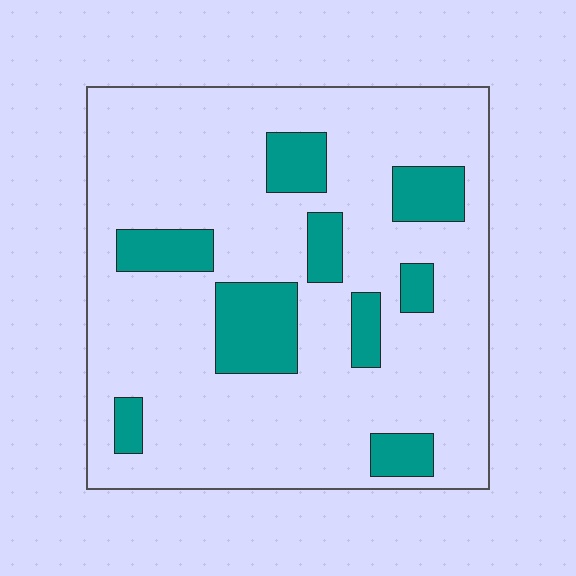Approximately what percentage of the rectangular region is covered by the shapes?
Approximately 20%.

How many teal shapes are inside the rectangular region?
9.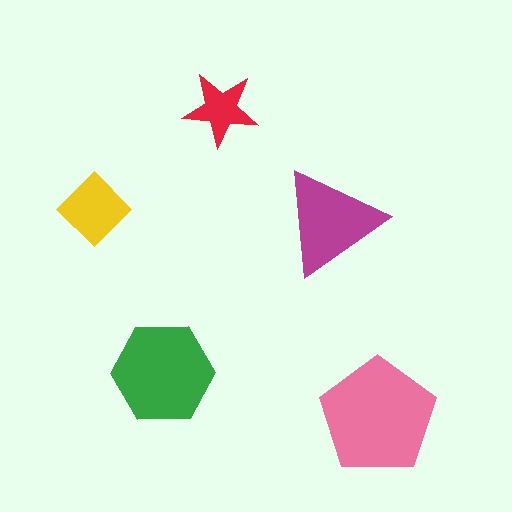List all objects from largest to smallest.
The pink pentagon, the green hexagon, the magenta triangle, the yellow diamond, the red star.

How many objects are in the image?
There are 5 objects in the image.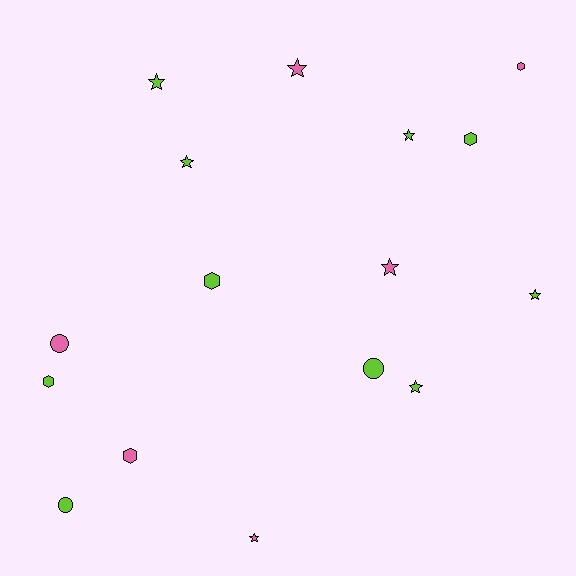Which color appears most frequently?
Lime, with 10 objects.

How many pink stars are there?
There are 3 pink stars.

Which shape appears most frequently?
Star, with 8 objects.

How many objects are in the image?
There are 16 objects.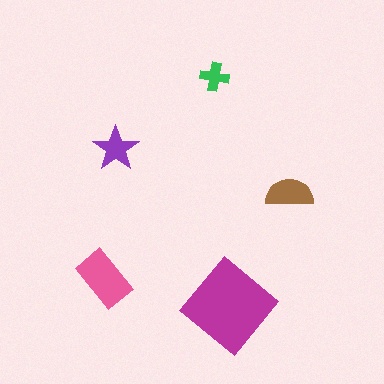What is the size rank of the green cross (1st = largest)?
5th.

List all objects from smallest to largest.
The green cross, the purple star, the brown semicircle, the pink rectangle, the magenta diamond.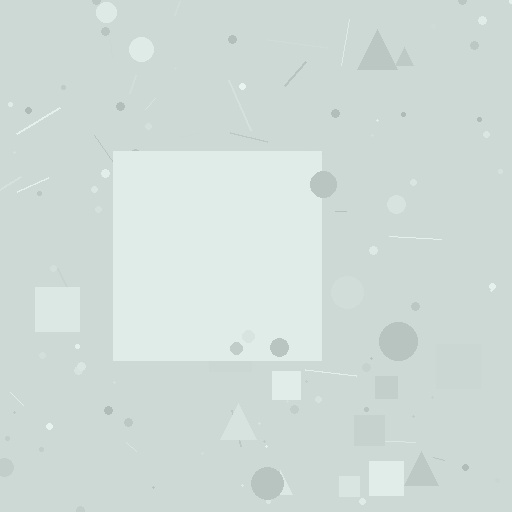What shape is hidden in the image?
A square is hidden in the image.